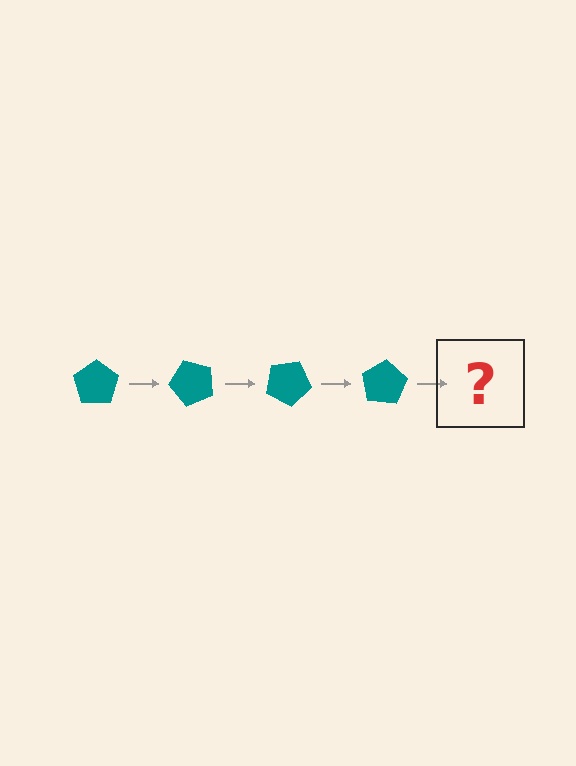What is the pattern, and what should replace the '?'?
The pattern is that the pentagon rotates 50 degrees each step. The '?' should be a teal pentagon rotated 200 degrees.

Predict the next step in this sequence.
The next step is a teal pentagon rotated 200 degrees.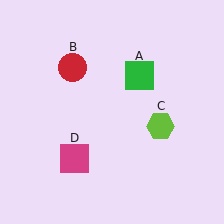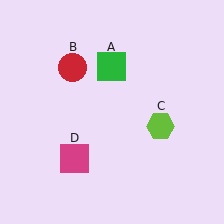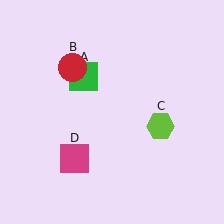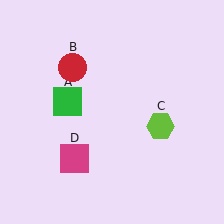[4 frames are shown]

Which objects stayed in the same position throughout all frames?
Red circle (object B) and lime hexagon (object C) and magenta square (object D) remained stationary.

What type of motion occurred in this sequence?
The green square (object A) rotated counterclockwise around the center of the scene.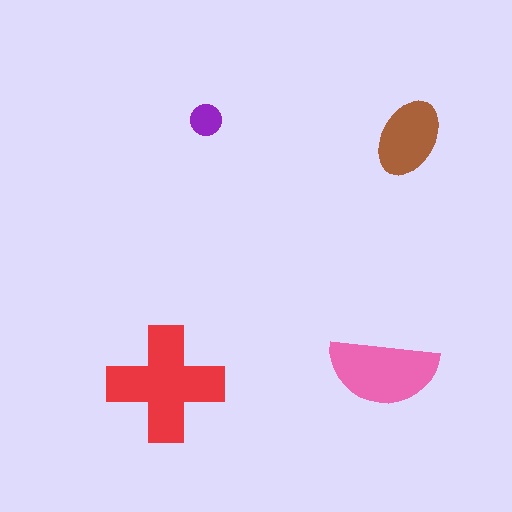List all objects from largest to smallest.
The red cross, the pink semicircle, the brown ellipse, the purple circle.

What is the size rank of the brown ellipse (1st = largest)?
3rd.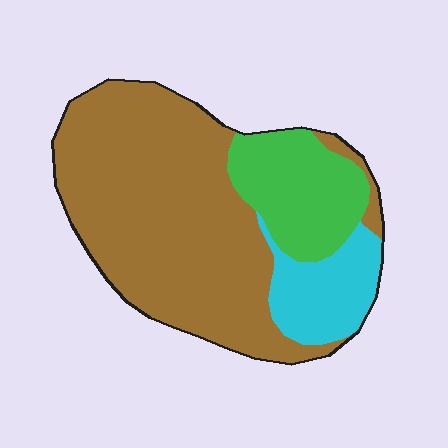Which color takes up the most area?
Brown, at roughly 65%.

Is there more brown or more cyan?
Brown.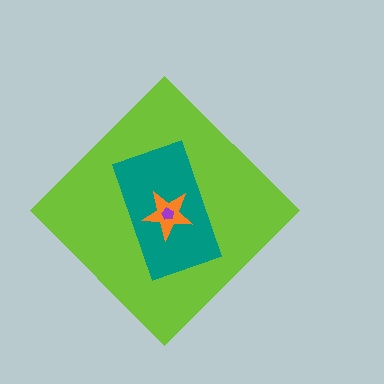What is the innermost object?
The purple pentagon.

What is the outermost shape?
The lime diamond.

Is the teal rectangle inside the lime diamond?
Yes.